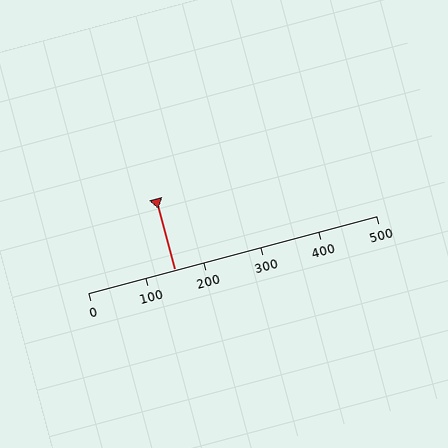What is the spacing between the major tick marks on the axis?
The major ticks are spaced 100 apart.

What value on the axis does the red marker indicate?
The marker indicates approximately 150.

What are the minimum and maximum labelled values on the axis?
The axis runs from 0 to 500.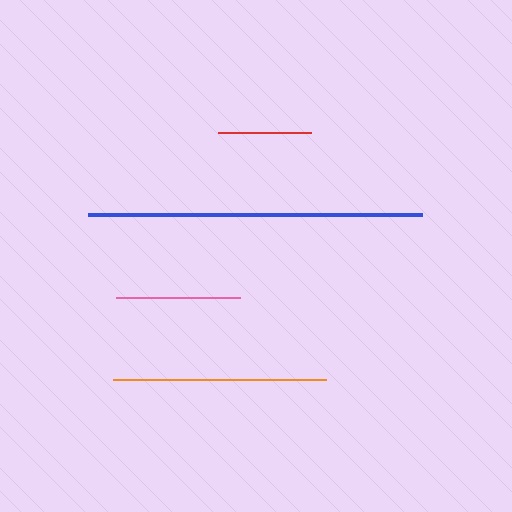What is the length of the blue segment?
The blue segment is approximately 334 pixels long.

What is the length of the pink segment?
The pink segment is approximately 124 pixels long.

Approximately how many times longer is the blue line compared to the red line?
The blue line is approximately 3.6 times the length of the red line.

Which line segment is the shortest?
The red line is the shortest at approximately 93 pixels.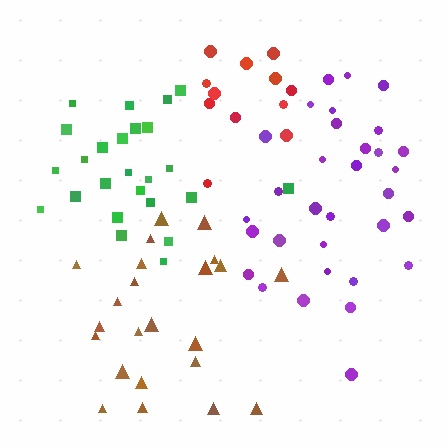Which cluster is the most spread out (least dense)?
Brown.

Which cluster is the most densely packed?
Green.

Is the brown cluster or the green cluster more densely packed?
Green.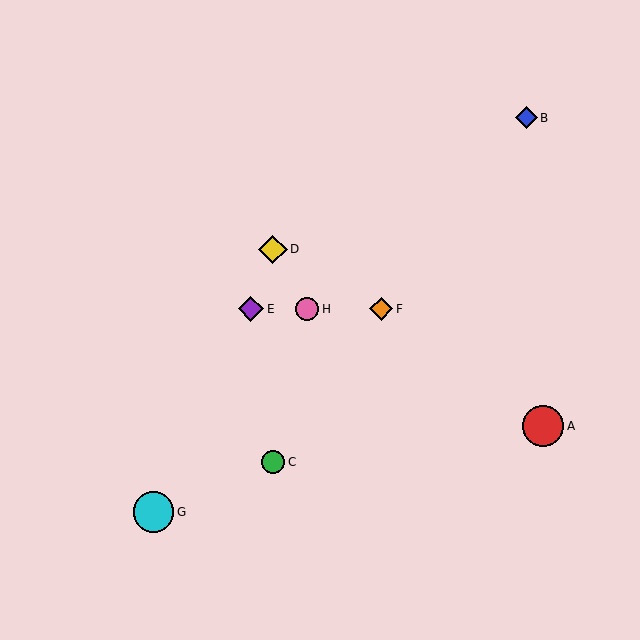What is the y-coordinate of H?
Object H is at y≈309.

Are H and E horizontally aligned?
Yes, both are at y≈309.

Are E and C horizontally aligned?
No, E is at y≈309 and C is at y≈462.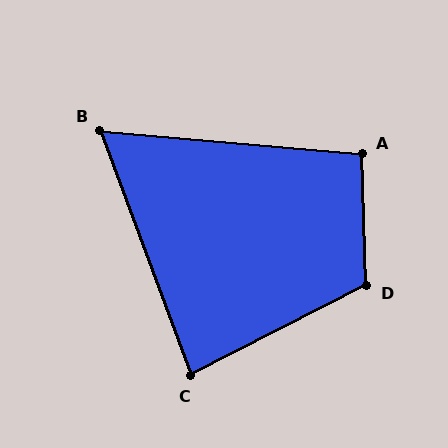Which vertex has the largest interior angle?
D, at approximately 115 degrees.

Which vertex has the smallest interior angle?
B, at approximately 65 degrees.